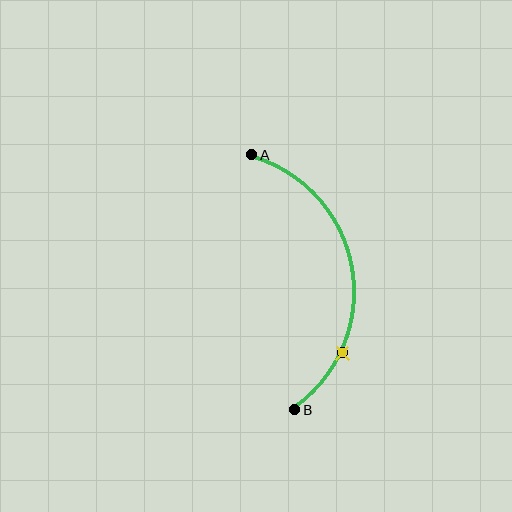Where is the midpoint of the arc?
The arc midpoint is the point on the curve farthest from the straight line joining A and B. It sits to the right of that line.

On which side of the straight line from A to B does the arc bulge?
The arc bulges to the right of the straight line connecting A and B.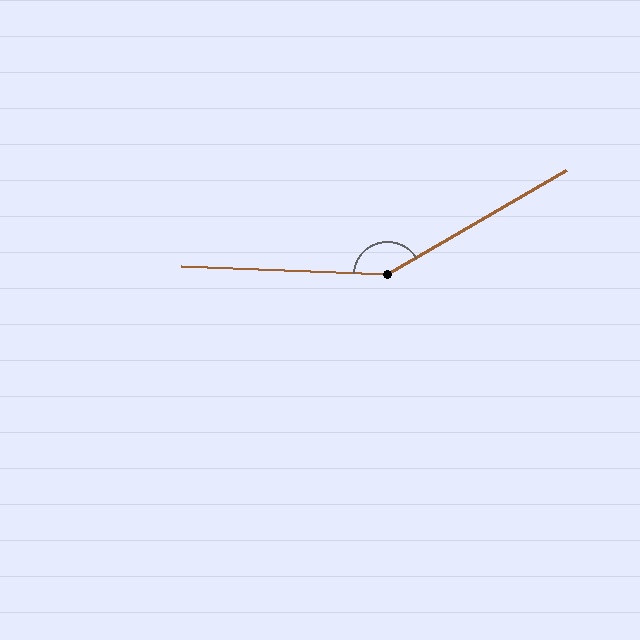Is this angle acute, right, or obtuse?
It is obtuse.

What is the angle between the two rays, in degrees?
Approximately 148 degrees.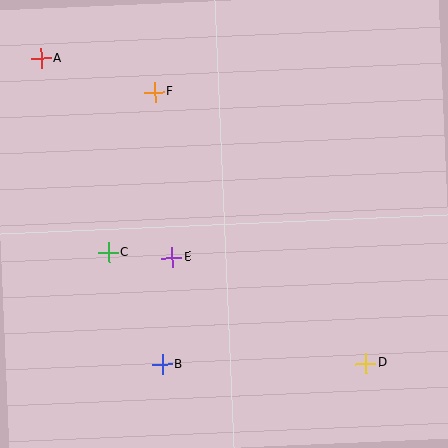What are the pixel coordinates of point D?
Point D is at (366, 363).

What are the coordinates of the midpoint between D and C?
The midpoint between D and C is at (237, 308).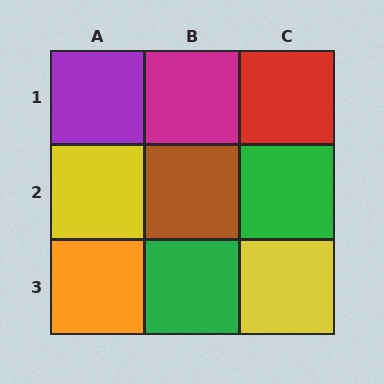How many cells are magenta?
1 cell is magenta.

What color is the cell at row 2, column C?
Green.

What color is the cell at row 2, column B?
Brown.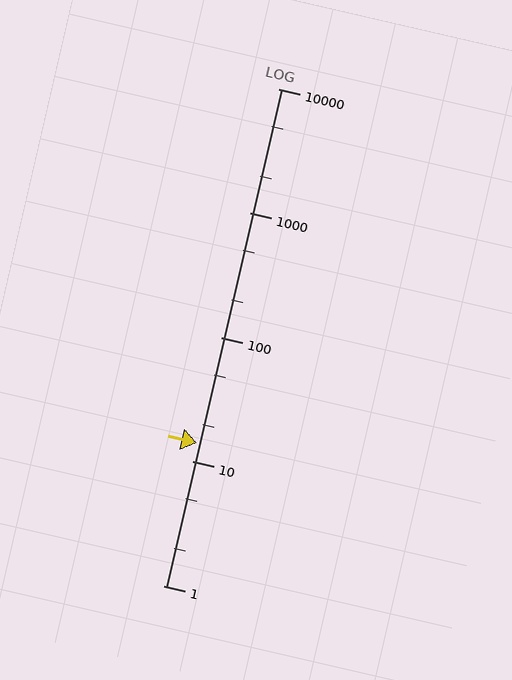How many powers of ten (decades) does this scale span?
The scale spans 4 decades, from 1 to 10000.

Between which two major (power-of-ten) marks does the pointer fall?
The pointer is between 10 and 100.